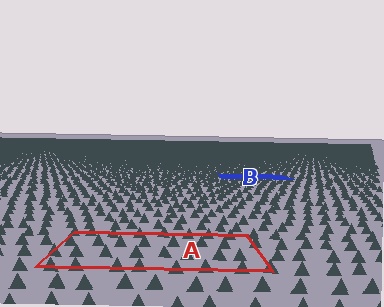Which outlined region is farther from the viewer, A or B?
Region B is farther from the viewer — the texture elements inside it appear smaller and more densely packed.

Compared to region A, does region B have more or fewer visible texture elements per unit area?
Region B has more texture elements per unit area — they are packed more densely because it is farther away.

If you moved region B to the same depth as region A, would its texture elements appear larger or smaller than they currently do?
They would appear larger. At a closer depth, the same texture elements are projected at a bigger on-screen size.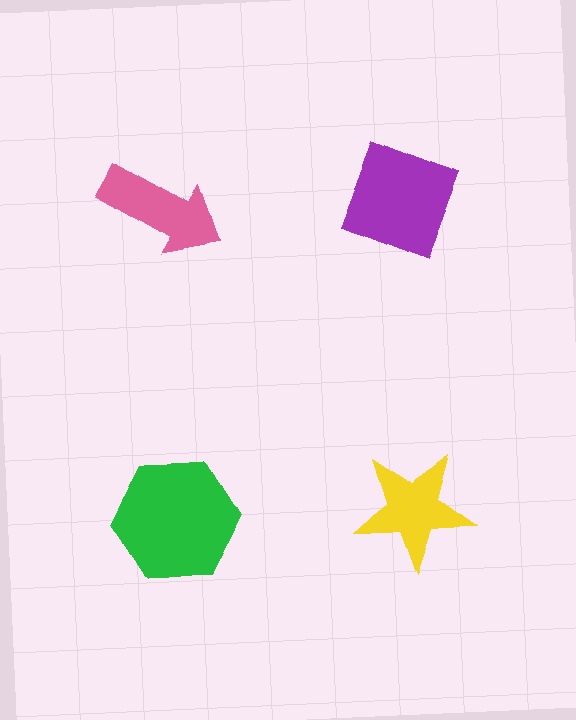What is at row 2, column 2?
A yellow star.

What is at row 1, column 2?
A purple diamond.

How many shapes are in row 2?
2 shapes.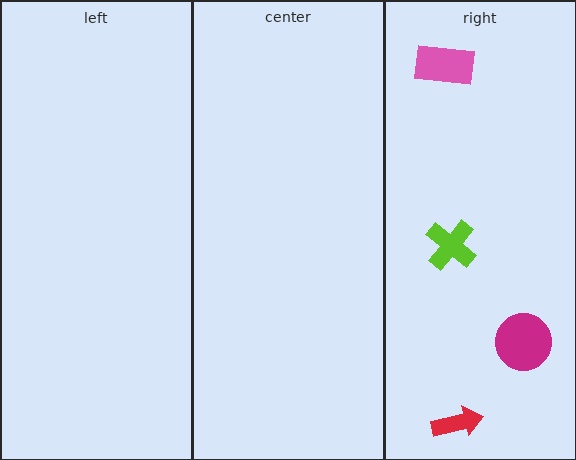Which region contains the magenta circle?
The right region.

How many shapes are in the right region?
4.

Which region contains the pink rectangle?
The right region.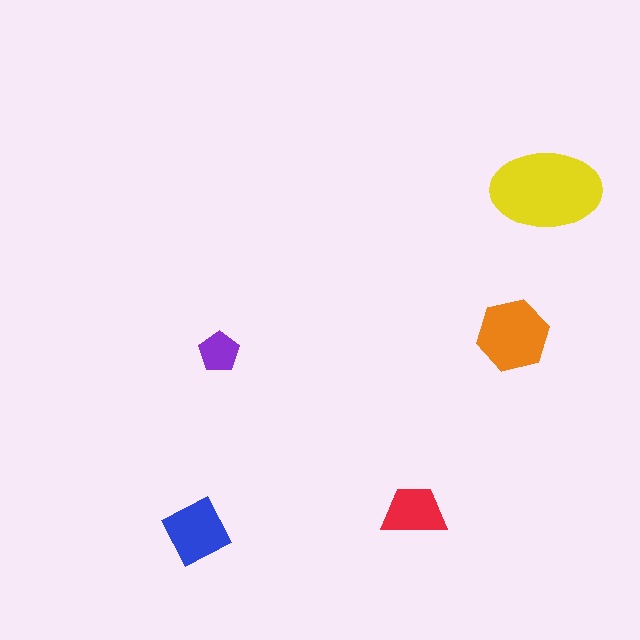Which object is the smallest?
The purple pentagon.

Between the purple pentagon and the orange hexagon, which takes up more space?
The orange hexagon.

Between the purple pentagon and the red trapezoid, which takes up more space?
The red trapezoid.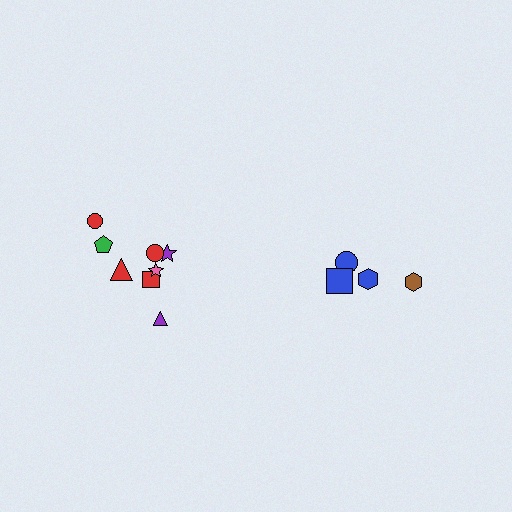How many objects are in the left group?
There are 8 objects.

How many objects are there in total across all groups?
There are 12 objects.